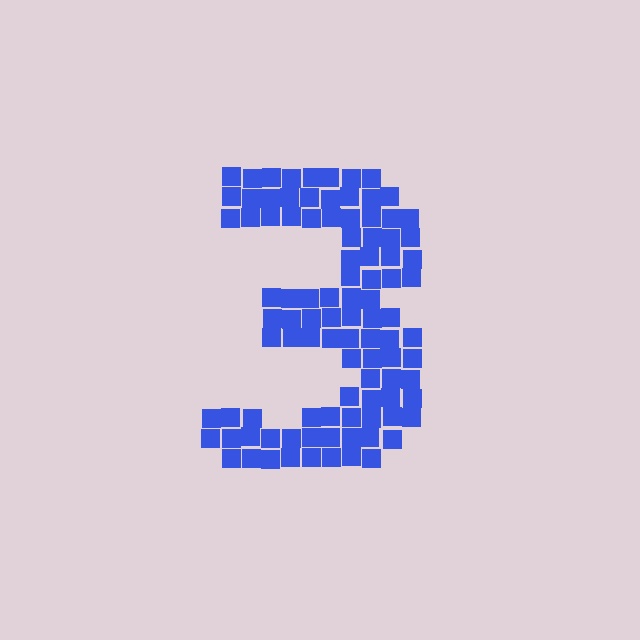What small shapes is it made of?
It is made of small squares.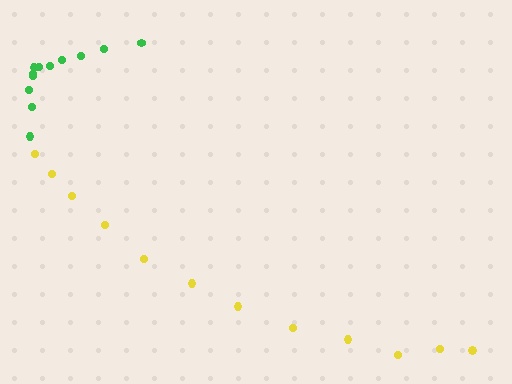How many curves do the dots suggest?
There are 2 distinct paths.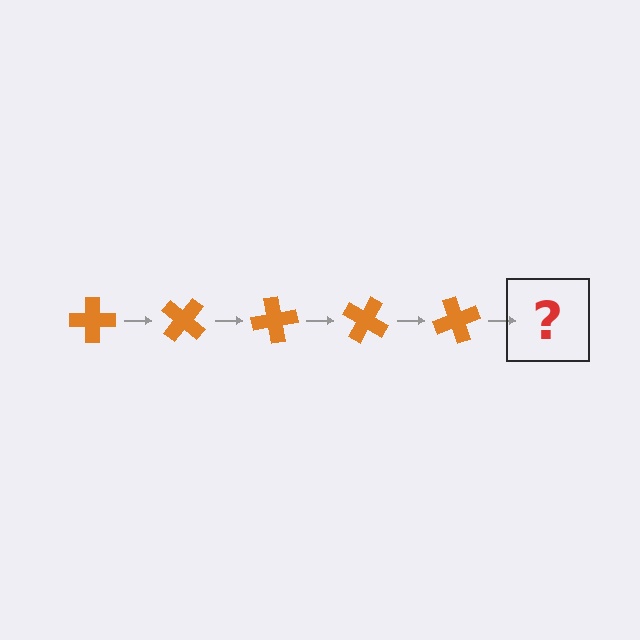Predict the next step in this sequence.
The next step is an orange cross rotated 200 degrees.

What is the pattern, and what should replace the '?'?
The pattern is that the cross rotates 40 degrees each step. The '?' should be an orange cross rotated 200 degrees.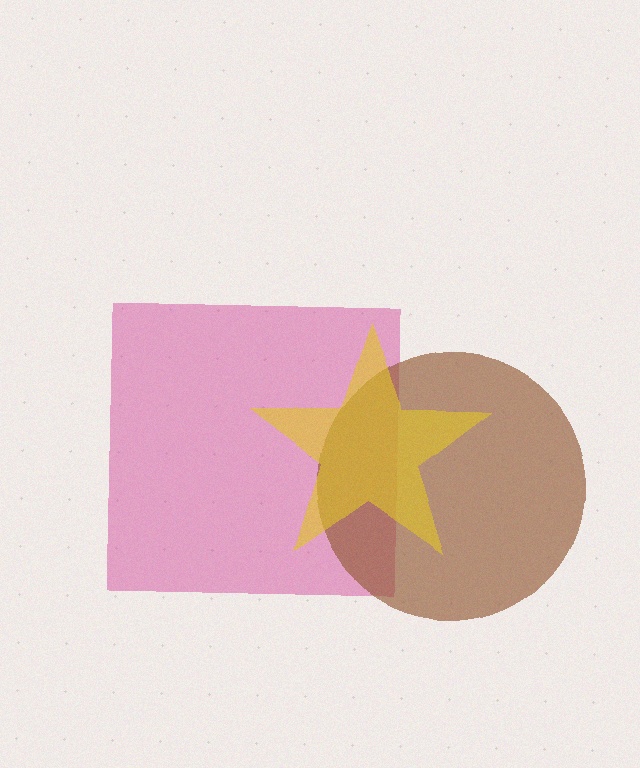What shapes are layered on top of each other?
The layered shapes are: a magenta square, a brown circle, a yellow star.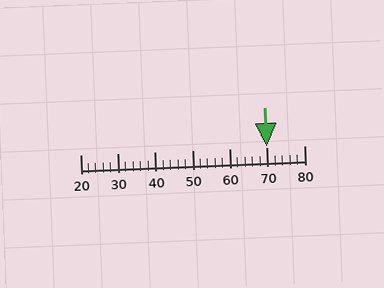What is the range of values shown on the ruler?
The ruler shows values from 20 to 80.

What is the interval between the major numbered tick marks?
The major tick marks are spaced 10 units apart.